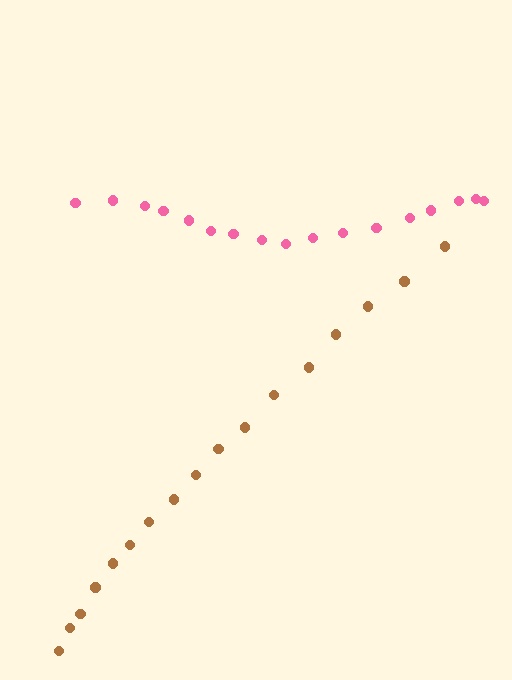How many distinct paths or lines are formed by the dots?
There are 2 distinct paths.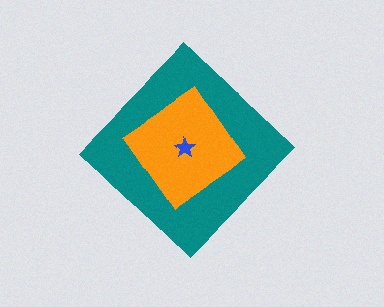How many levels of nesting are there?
3.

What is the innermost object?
The blue star.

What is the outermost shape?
The teal diamond.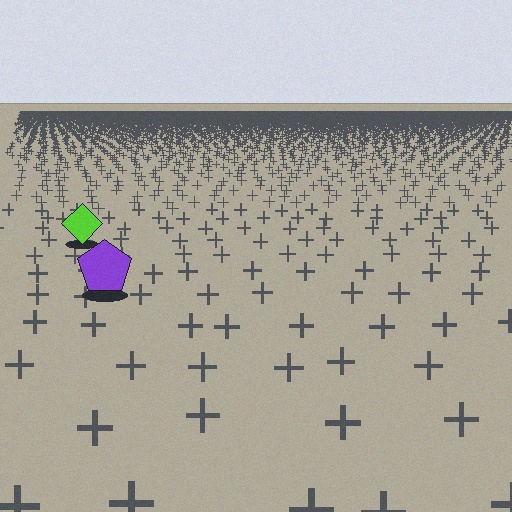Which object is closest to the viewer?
The purple pentagon is closest. The texture marks near it are larger and more spread out.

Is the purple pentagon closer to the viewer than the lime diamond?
Yes. The purple pentagon is closer — you can tell from the texture gradient: the ground texture is coarser near it.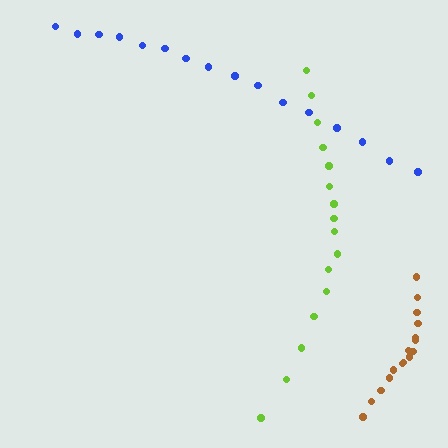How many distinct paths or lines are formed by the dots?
There are 3 distinct paths.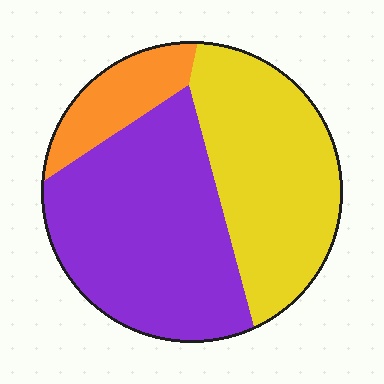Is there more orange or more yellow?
Yellow.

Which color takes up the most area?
Purple, at roughly 50%.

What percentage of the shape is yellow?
Yellow takes up about two fifths (2/5) of the shape.